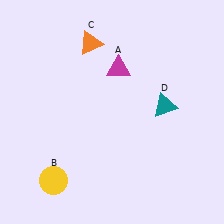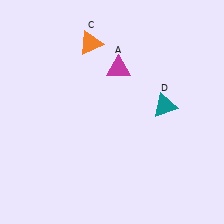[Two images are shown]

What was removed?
The yellow circle (B) was removed in Image 2.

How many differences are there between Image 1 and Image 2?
There is 1 difference between the two images.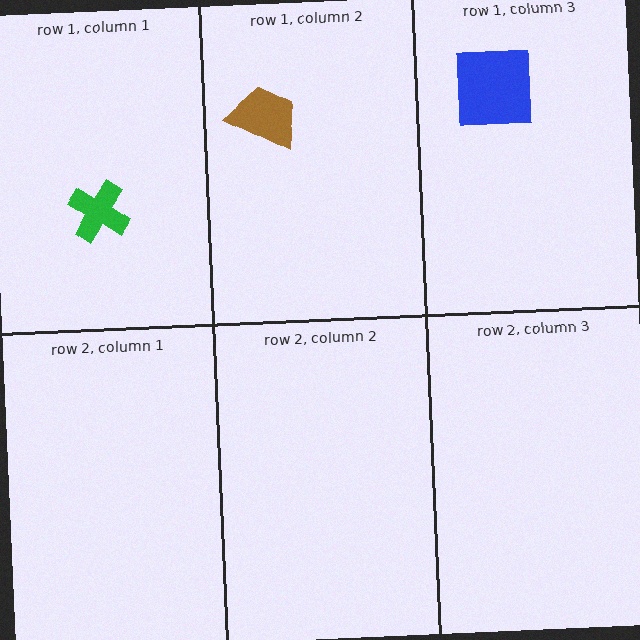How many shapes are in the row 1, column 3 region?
1.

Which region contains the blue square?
The row 1, column 3 region.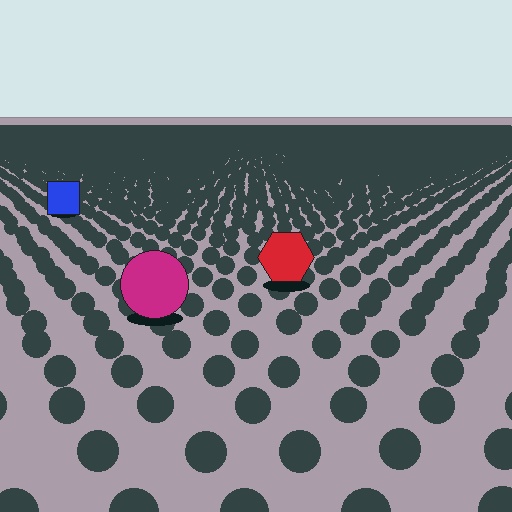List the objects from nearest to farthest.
From nearest to farthest: the magenta circle, the red hexagon, the blue square.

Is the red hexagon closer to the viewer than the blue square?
Yes. The red hexagon is closer — you can tell from the texture gradient: the ground texture is coarser near it.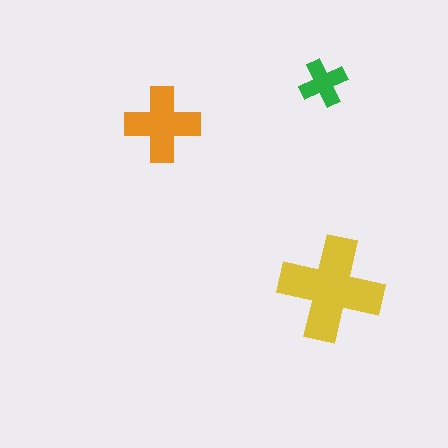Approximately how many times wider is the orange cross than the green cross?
About 1.5 times wider.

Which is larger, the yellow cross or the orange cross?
The yellow one.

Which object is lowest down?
The yellow cross is bottommost.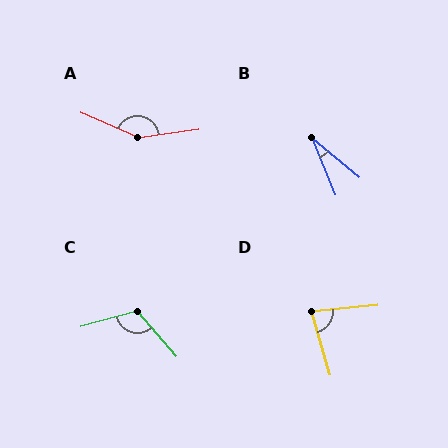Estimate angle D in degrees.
Approximately 80 degrees.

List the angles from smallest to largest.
B (28°), D (80°), C (115°), A (149°).